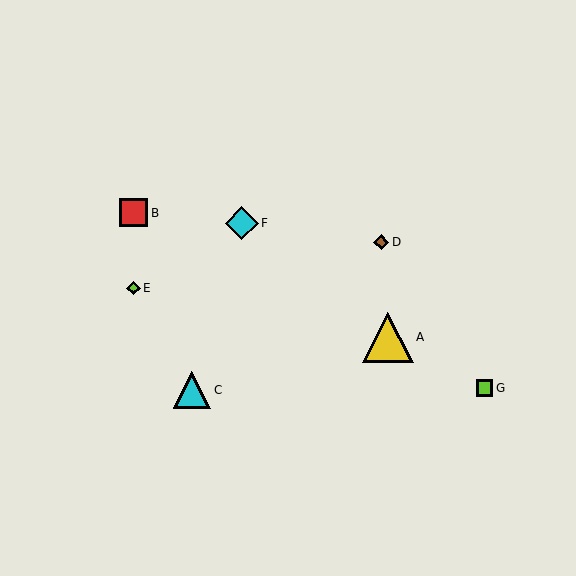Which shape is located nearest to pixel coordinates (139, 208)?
The red square (labeled B) at (134, 213) is nearest to that location.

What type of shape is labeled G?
Shape G is a lime square.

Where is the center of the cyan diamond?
The center of the cyan diamond is at (242, 223).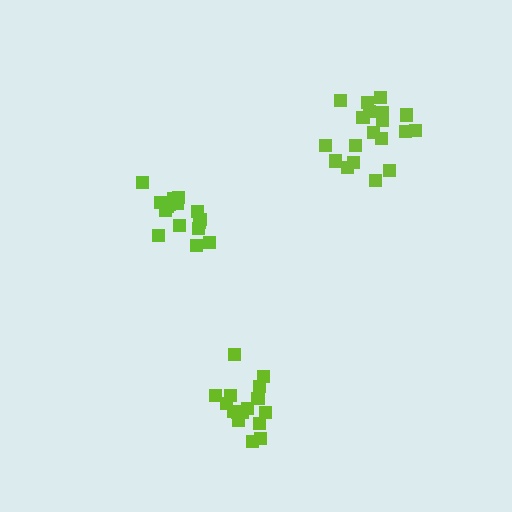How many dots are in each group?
Group 1: 19 dots, Group 2: 17 dots, Group 3: 16 dots (52 total).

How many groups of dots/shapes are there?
There are 3 groups.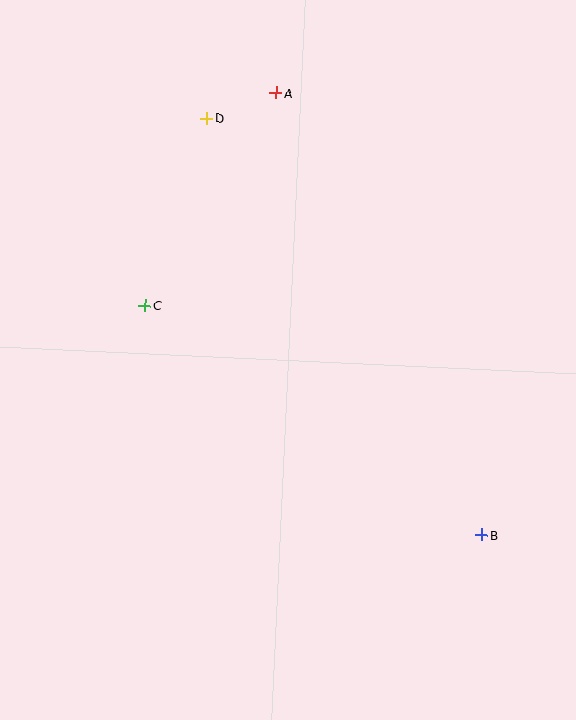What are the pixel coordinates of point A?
Point A is at (276, 93).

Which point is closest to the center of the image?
Point C at (145, 305) is closest to the center.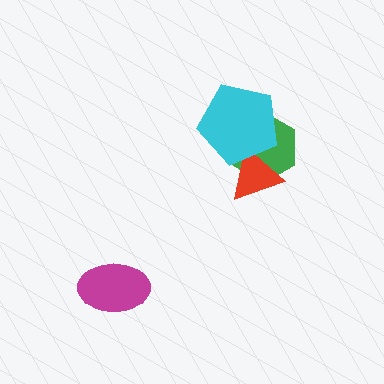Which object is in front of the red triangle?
The cyan pentagon is in front of the red triangle.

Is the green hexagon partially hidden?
Yes, it is partially covered by another shape.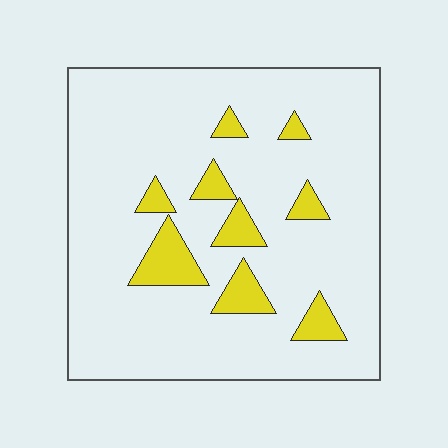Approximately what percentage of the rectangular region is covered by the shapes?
Approximately 10%.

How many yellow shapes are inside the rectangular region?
9.